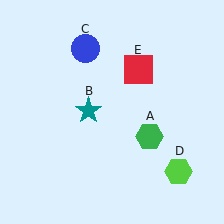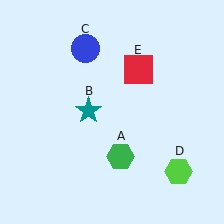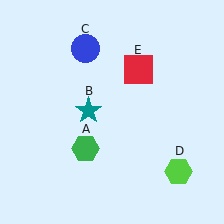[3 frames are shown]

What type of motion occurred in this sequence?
The green hexagon (object A) rotated clockwise around the center of the scene.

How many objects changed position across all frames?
1 object changed position: green hexagon (object A).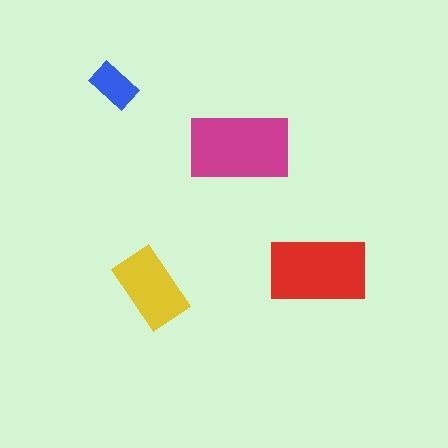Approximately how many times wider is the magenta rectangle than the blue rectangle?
About 2 times wider.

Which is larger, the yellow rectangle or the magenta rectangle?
The magenta one.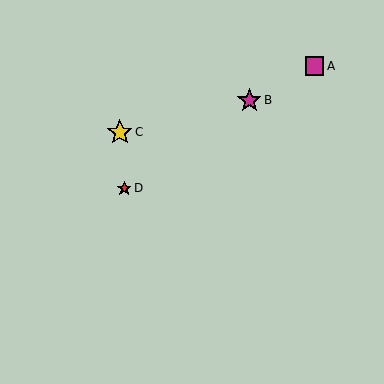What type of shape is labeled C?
Shape C is a yellow star.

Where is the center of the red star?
The center of the red star is at (124, 188).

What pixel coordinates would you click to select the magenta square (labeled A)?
Click at (314, 66) to select the magenta square A.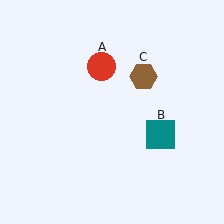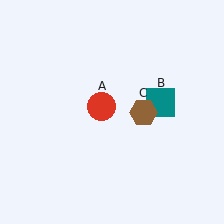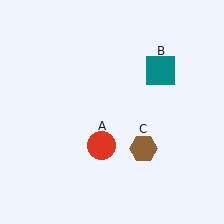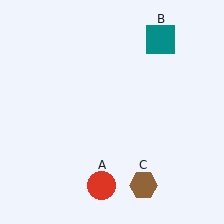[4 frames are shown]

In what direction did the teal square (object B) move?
The teal square (object B) moved up.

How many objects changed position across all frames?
3 objects changed position: red circle (object A), teal square (object B), brown hexagon (object C).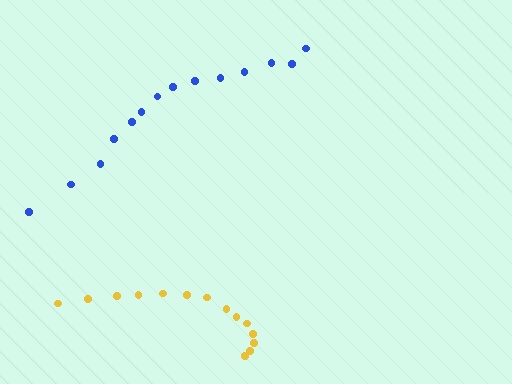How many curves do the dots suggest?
There are 2 distinct paths.